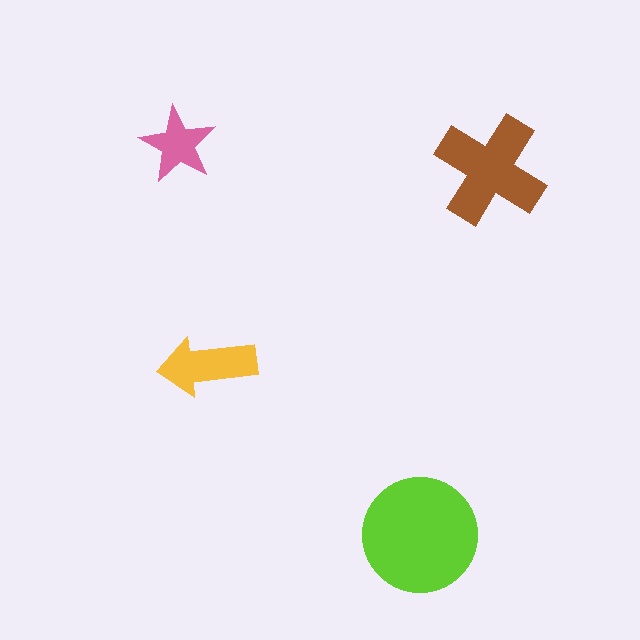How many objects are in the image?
There are 4 objects in the image.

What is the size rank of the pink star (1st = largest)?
4th.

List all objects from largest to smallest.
The lime circle, the brown cross, the yellow arrow, the pink star.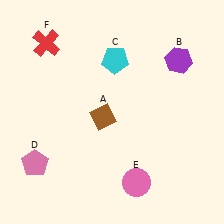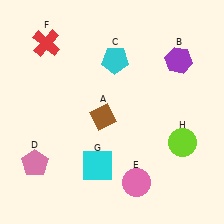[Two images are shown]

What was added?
A cyan square (G), a lime circle (H) were added in Image 2.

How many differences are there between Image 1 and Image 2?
There are 2 differences between the two images.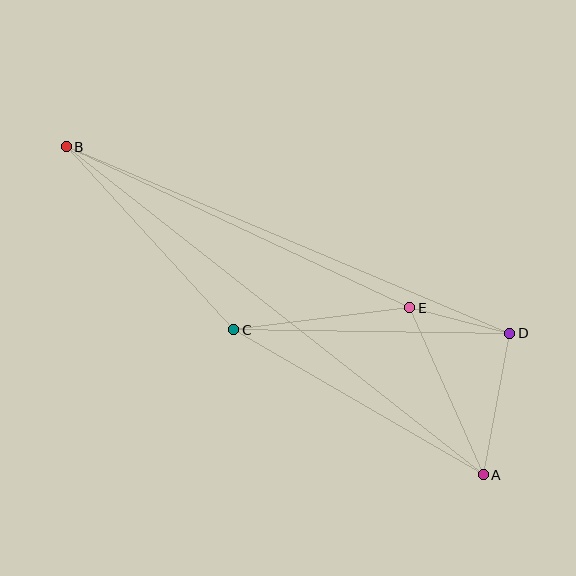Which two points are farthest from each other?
Points A and B are farthest from each other.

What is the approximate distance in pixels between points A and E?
The distance between A and E is approximately 182 pixels.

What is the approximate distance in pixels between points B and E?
The distance between B and E is approximately 379 pixels.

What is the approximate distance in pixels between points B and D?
The distance between B and D is approximately 481 pixels.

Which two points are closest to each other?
Points D and E are closest to each other.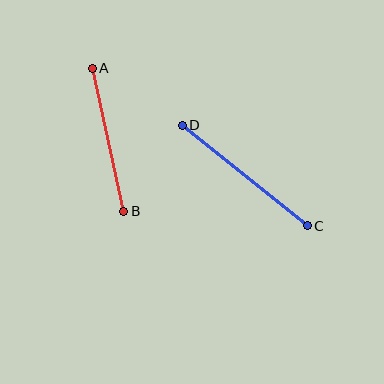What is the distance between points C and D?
The distance is approximately 160 pixels.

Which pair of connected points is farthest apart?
Points C and D are farthest apart.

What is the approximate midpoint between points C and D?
The midpoint is at approximately (245, 175) pixels.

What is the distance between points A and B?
The distance is approximately 147 pixels.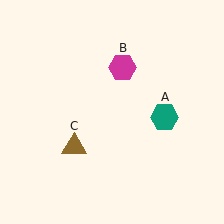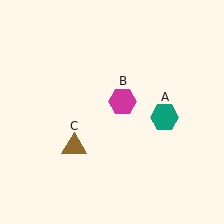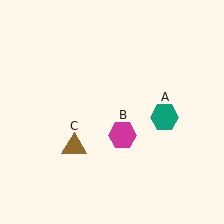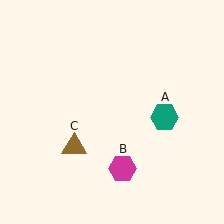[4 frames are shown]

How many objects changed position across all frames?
1 object changed position: magenta hexagon (object B).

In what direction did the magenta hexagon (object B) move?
The magenta hexagon (object B) moved down.